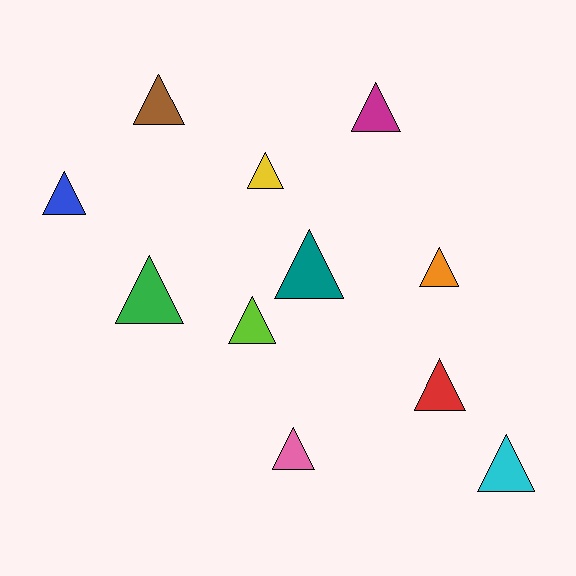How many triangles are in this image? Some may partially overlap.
There are 11 triangles.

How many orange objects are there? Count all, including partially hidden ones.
There is 1 orange object.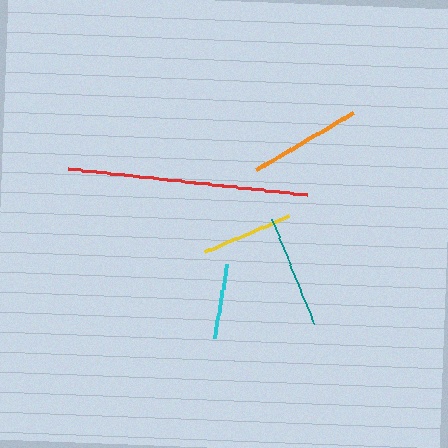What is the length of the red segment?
The red segment is approximately 241 pixels long.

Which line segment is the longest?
The red line is the longest at approximately 241 pixels.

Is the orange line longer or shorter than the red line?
The red line is longer than the orange line.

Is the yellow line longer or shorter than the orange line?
The orange line is longer than the yellow line.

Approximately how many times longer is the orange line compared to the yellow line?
The orange line is approximately 1.2 times the length of the yellow line.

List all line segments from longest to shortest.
From longest to shortest: red, orange, teal, yellow, cyan.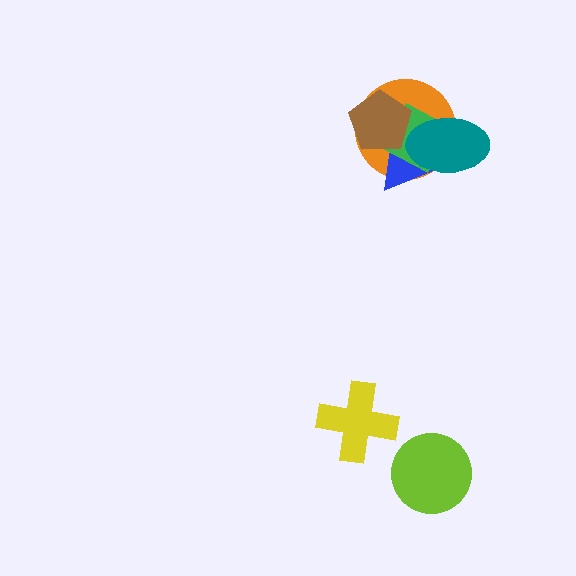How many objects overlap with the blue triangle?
4 objects overlap with the blue triangle.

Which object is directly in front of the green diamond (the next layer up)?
The brown pentagon is directly in front of the green diamond.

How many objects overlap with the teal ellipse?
3 objects overlap with the teal ellipse.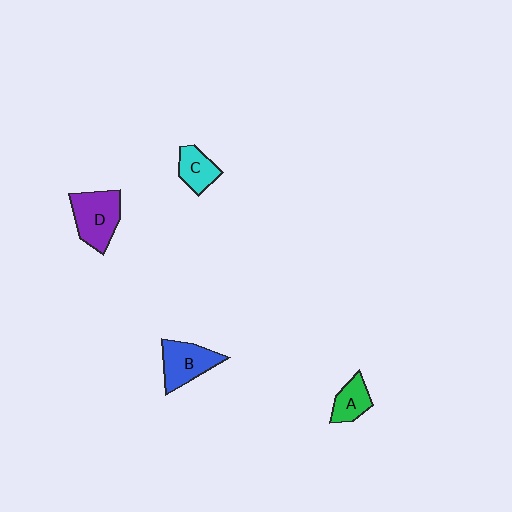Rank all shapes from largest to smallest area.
From largest to smallest: D (purple), B (blue), C (cyan), A (green).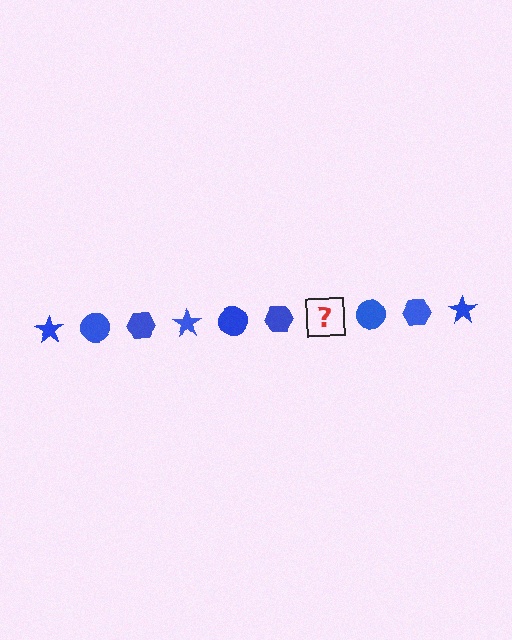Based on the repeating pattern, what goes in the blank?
The blank should be a blue star.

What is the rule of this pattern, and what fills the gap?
The rule is that the pattern cycles through star, circle, hexagon shapes in blue. The gap should be filled with a blue star.